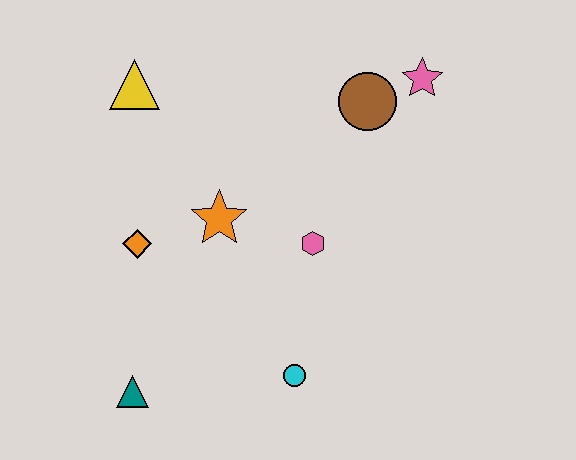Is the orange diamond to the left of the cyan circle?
Yes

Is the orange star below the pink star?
Yes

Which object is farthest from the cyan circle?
The yellow triangle is farthest from the cyan circle.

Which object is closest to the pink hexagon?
The orange star is closest to the pink hexagon.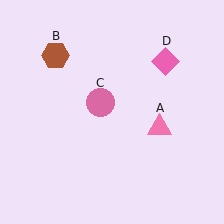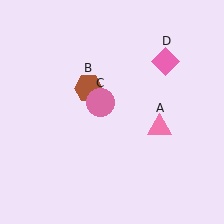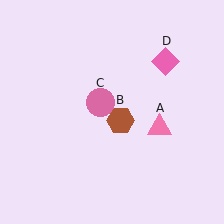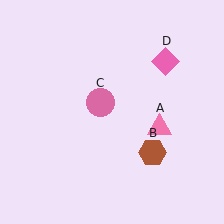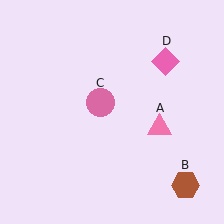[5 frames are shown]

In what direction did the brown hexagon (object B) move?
The brown hexagon (object B) moved down and to the right.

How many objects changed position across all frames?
1 object changed position: brown hexagon (object B).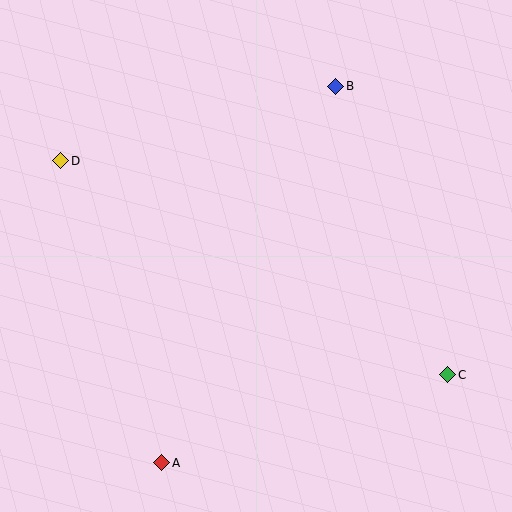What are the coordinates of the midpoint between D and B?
The midpoint between D and B is at (198, 123).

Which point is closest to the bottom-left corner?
Point A is closest to the bottom-left corner.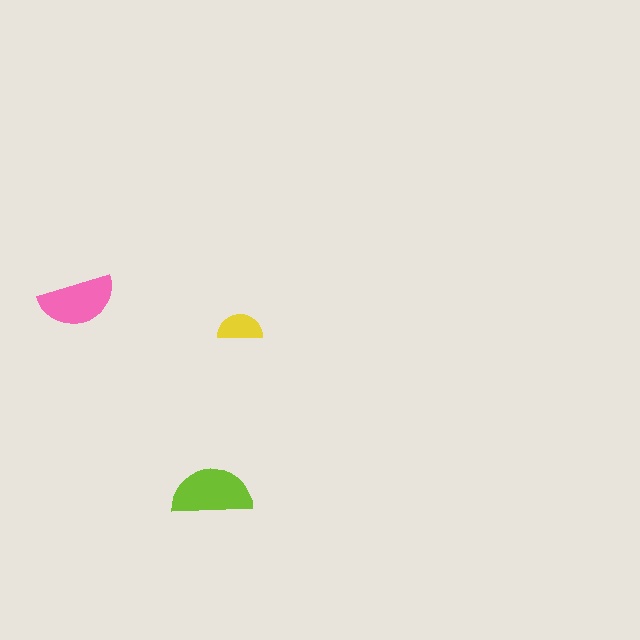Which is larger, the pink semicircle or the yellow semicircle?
The pink one.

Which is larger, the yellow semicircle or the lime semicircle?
The lime one.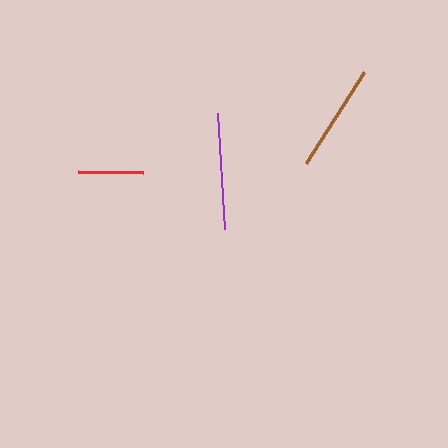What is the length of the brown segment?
The brown segment is approximately 107 pixels long.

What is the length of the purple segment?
The purple segment is approximately 116 pixels long.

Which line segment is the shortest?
The red line is the shortest at approximately 65 pixels.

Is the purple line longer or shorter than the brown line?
The purple line is longer than the brown line.